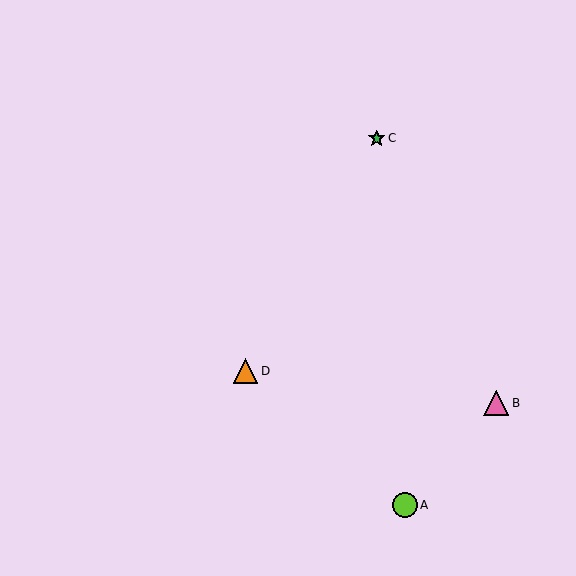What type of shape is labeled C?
Shape C is a green star.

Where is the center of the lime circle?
The center of the lime circle is at (405, 505).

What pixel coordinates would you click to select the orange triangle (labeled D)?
Click at (245, 371) to select the orange triangle D.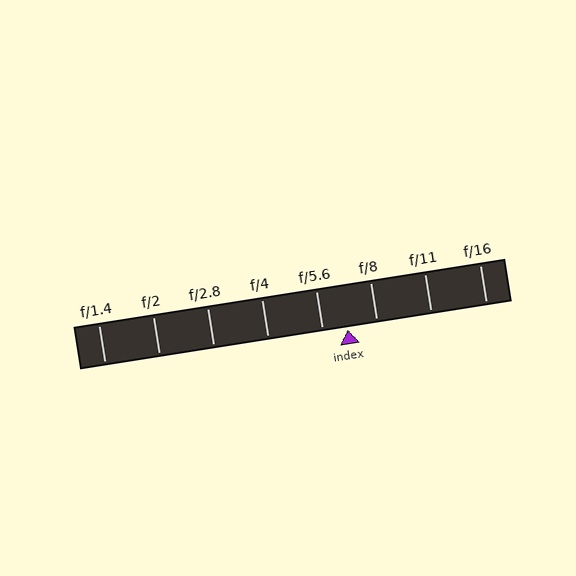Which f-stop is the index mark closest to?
The index mark is closest to f/5.6.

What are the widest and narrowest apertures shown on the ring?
The widest aperture shown is f/1.4 and the narrowest is f/16.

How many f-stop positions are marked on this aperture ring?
There are 8 f-stop positions marked.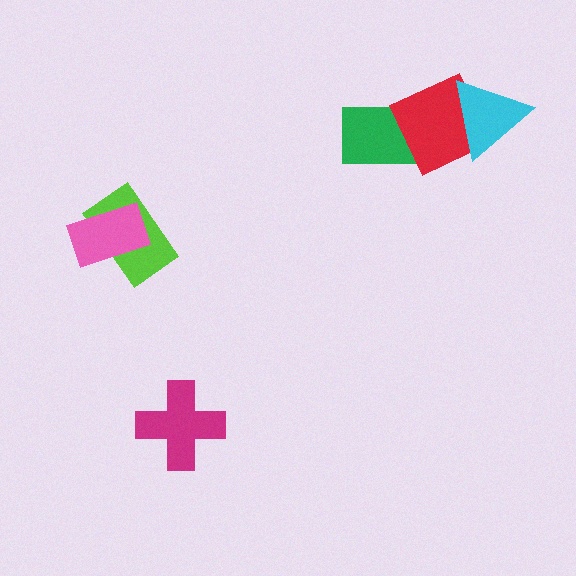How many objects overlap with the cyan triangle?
1 object overlaps with the cyan triangle.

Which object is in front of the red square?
The cyan triangle is in front of the red square.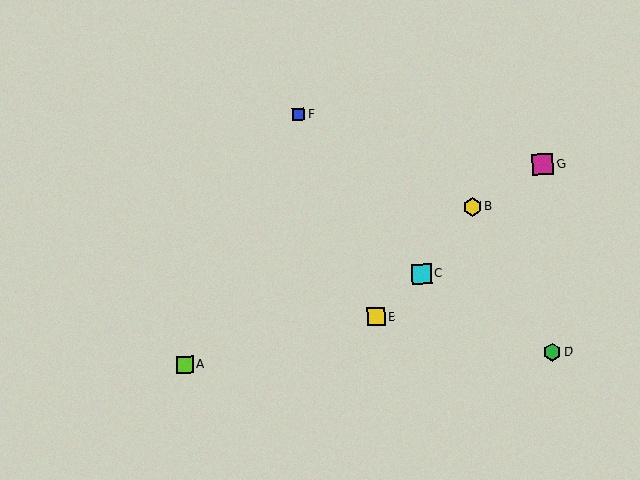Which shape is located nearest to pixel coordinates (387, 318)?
The yellow square (labeled E) at (376, 317) is nearest to that location.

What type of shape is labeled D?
Shape D is a green hexagon.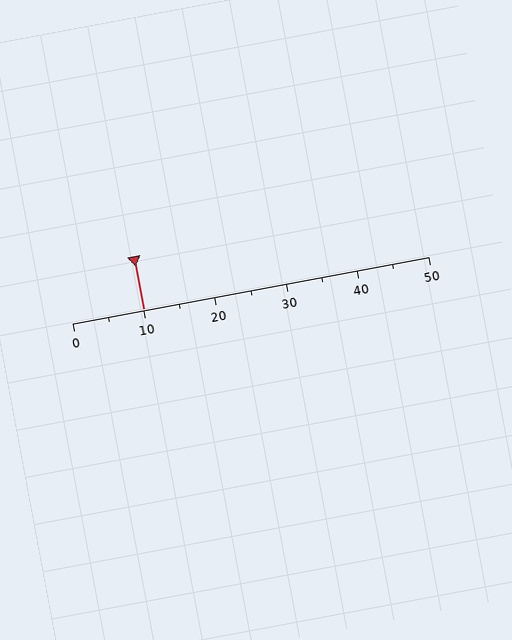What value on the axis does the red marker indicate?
The marker indicates approximately 10.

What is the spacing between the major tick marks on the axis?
The major ticks are spaced 10 apart.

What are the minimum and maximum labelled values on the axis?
The axis runs from 0 to 50.